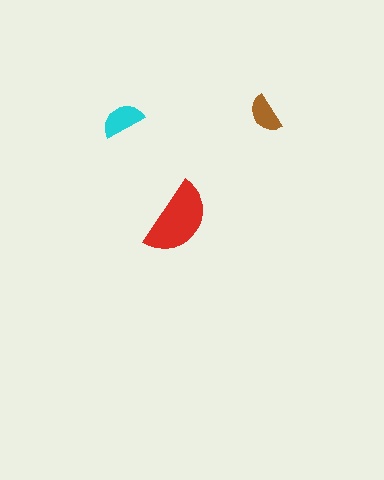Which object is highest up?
The brown semicircle is topmost.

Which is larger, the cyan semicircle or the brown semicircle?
The cyan one.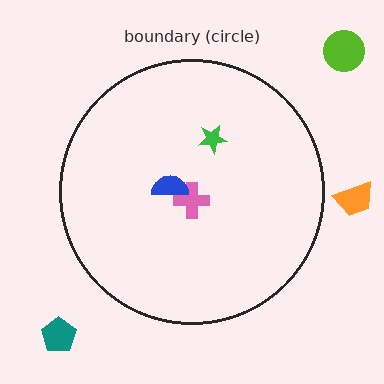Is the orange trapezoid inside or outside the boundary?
Outside.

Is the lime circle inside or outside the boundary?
Outside.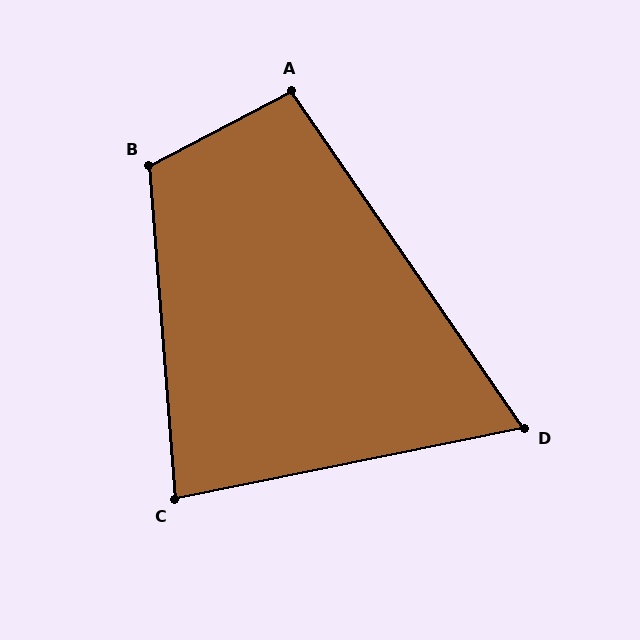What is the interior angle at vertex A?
Approximately 97 degrees (obtuse).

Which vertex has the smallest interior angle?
D, at approximately 67 degrees.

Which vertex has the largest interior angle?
B, at approximately 113 degrees.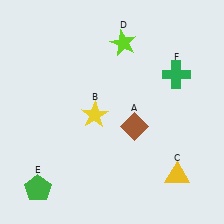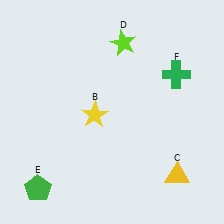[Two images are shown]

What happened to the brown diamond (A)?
The brown diamond (A) was removed in Image 2. It was in the bottom-right area of Image 1.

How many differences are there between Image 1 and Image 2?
There is 1 difference between the two images.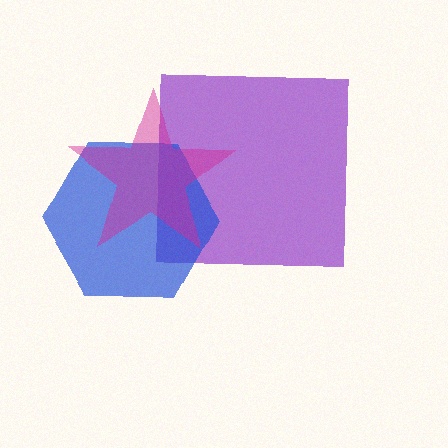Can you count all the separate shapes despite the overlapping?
Yes, there are 3 separate shapes.